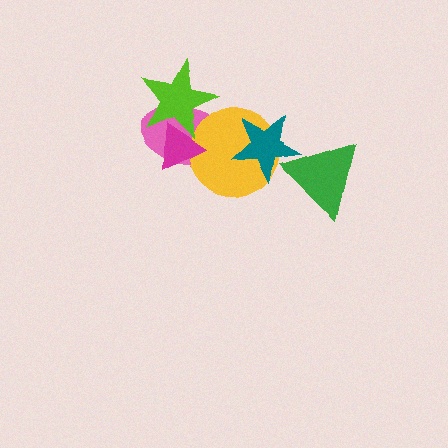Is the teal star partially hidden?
Yes, it is partially covered by another shape.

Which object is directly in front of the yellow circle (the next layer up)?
The magenta triangle is directly in front of the yellow circle.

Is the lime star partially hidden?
No, no other shape covers it.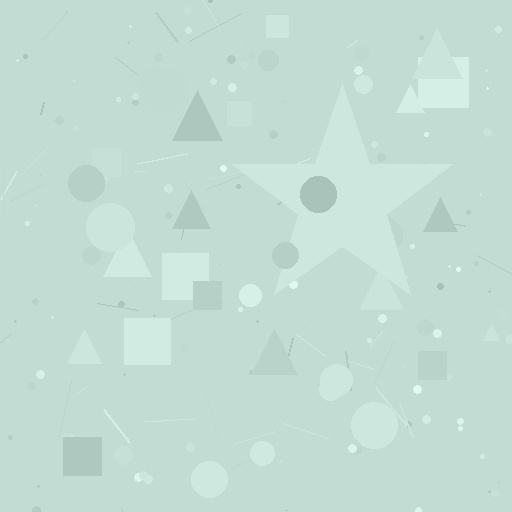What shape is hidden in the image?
A star is hidden in the image.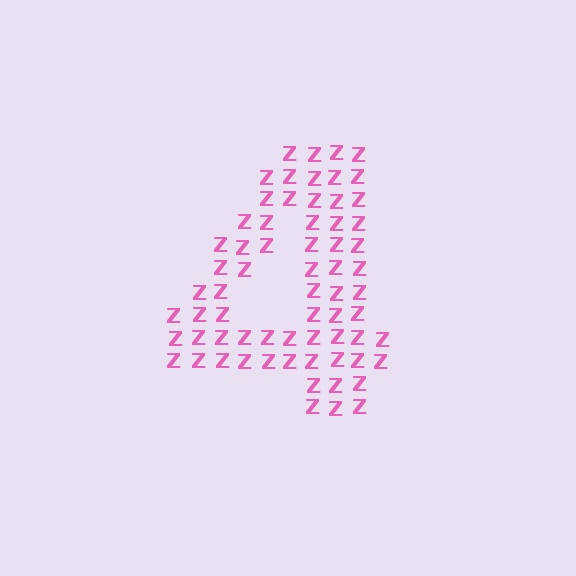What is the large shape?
The large shape is the digit 4.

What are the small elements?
The small elements are letter Z's.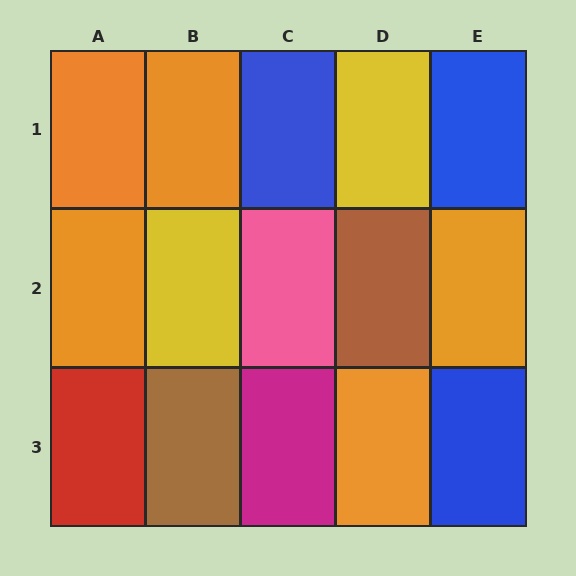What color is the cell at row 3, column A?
Red.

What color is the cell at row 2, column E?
Orange.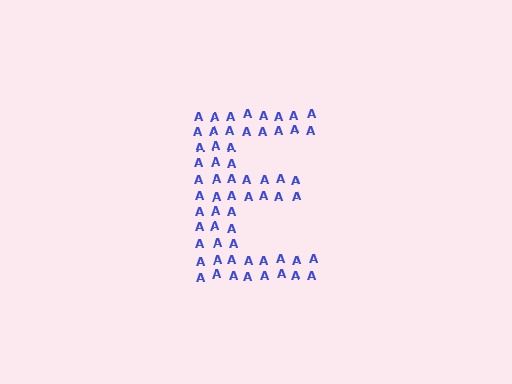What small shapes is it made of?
It is made of small letter A's.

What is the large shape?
The large shape is the letter E.